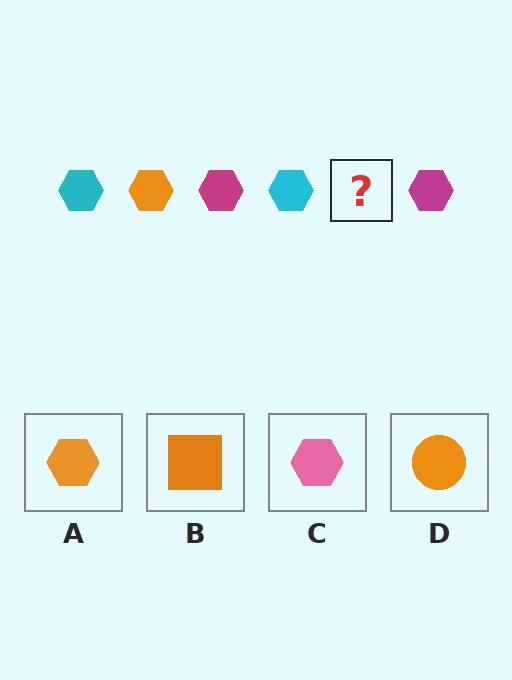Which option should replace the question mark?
Option A.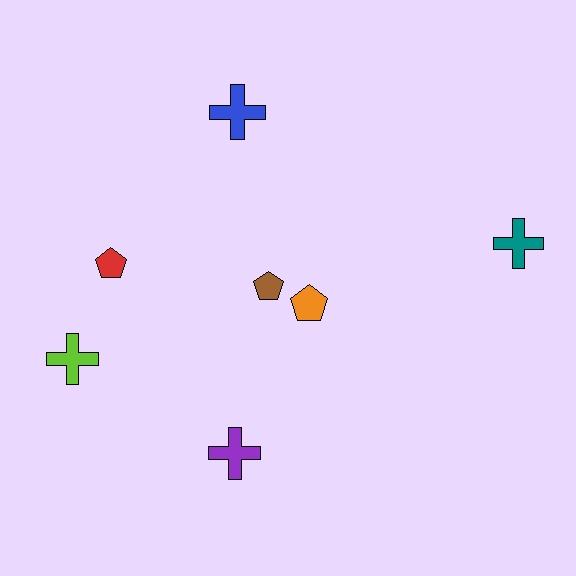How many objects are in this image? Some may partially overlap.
There are 7 objects.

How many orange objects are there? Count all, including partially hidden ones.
There is 1 orange object.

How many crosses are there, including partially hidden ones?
There are 4 crosses.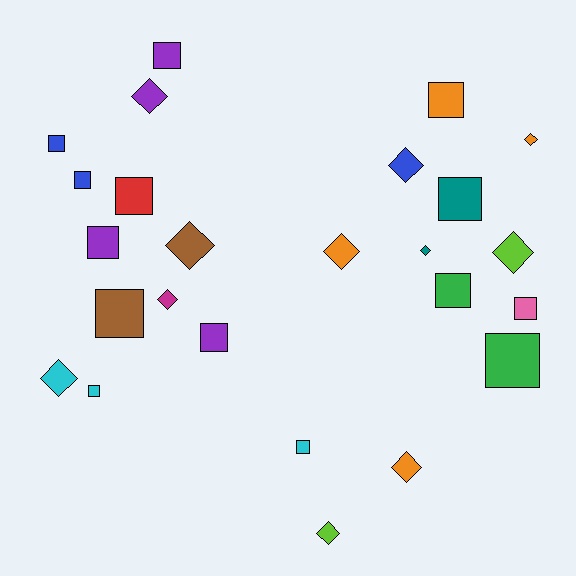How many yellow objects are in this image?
There are no yellow objects.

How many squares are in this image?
There are 14 squares.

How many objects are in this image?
There are 25 objects.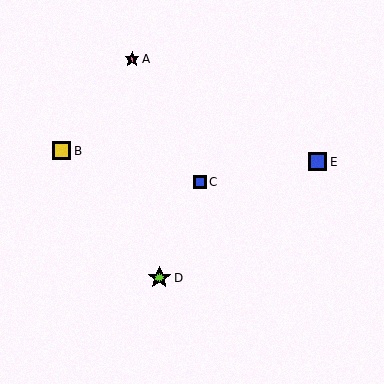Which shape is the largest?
The lime star (labeled D) is the largest.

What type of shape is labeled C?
Shape C is a blue square.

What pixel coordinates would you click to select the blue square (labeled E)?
Click at (317, 162) to select the blue square E.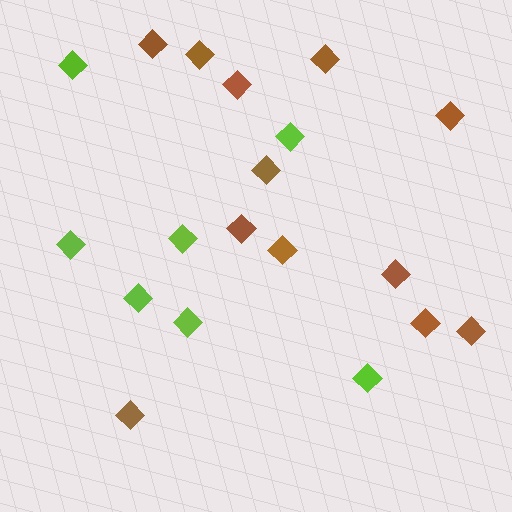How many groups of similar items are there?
There are 2 groups: one group of lime diamonds (7) and one group of brown diamonds (12).